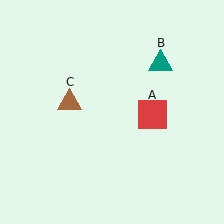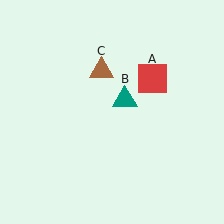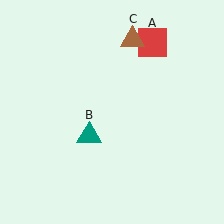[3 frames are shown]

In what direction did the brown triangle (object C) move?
The brown triangle (object C) moved up and to the right.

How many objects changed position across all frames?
3 objects changed position: red square (object A), teal triangle (object B), brown triangle (object C).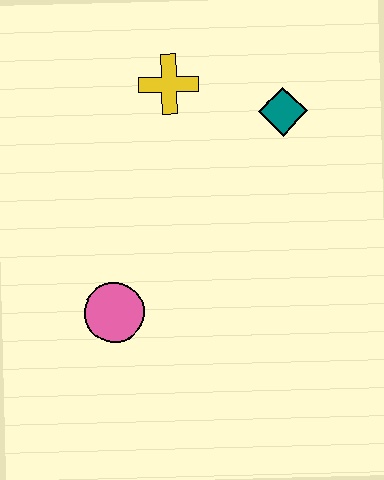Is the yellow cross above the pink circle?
Yes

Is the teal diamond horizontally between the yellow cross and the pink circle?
No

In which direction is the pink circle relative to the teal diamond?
The pink circle is below the teal diamond.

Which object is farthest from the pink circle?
The teal diamond is farthest from the pink circle.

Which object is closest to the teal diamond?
The yellow cross is closest to the teal diamond.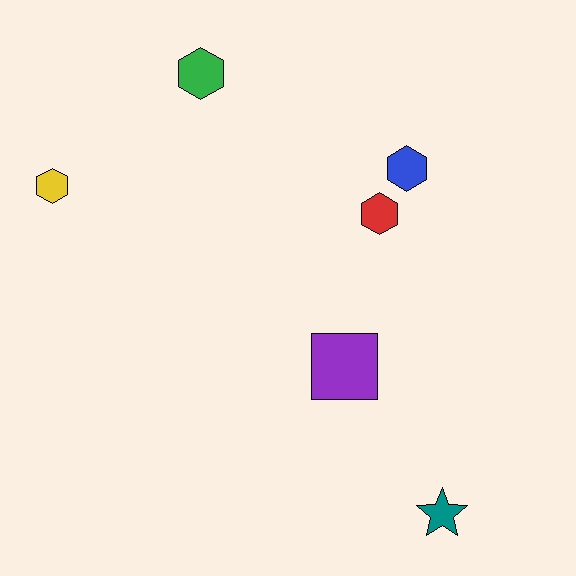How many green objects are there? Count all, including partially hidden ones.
There is 1 green object.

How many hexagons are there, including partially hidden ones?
There are 4 hexagons.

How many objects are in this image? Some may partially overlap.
There are 6 objects.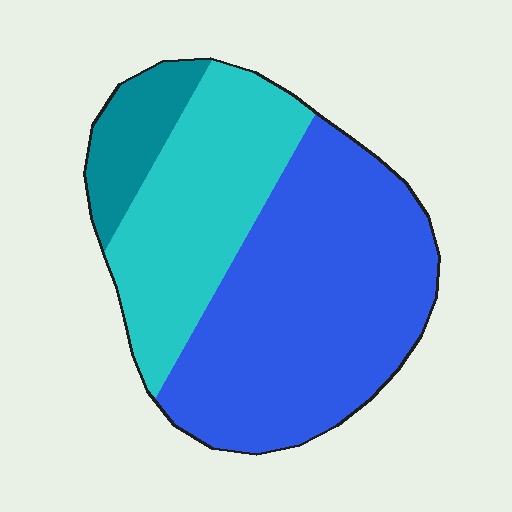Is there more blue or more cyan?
Blue.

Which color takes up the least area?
Teal, at roughly 10%.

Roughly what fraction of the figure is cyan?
Cyan covers 33% of the figure.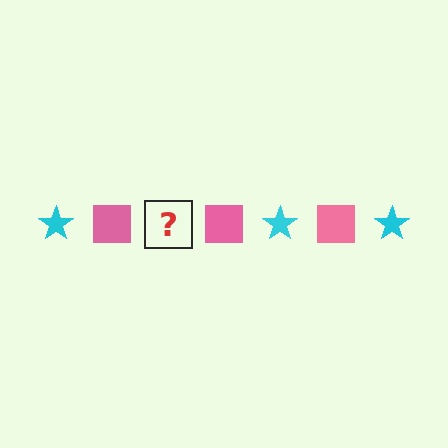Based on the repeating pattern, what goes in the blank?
The blank should be a cyan star.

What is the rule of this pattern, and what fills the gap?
The rule is that the pattern alternates between cyan star and pink square. The gap should be filled with a cyan star.